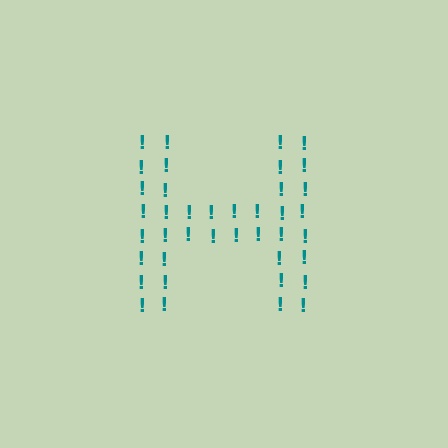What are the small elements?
The small elements are exclamation marks.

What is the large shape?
The large shape is the letter H.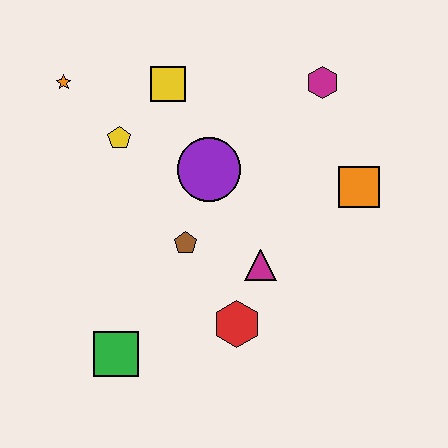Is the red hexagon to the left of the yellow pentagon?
No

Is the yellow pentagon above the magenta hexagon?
No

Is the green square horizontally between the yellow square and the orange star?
Yes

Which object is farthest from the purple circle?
The green square is farthest from the purple circle.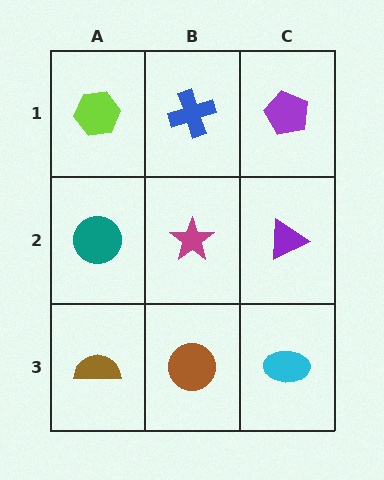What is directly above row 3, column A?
A teal circle.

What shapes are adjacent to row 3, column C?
A purple triangle (row 2, column C), a brown circle (row 3, column B).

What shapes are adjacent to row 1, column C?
A purple triangle (row 2, column C), a blue cross (row 1, column B).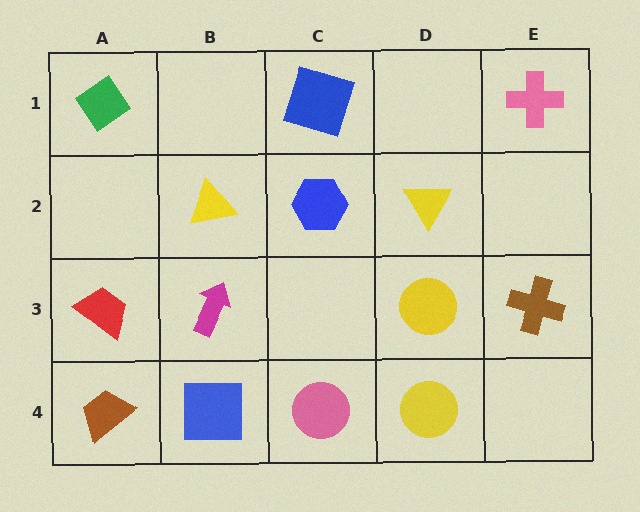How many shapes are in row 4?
4 shapes.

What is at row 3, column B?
A magenta arrow.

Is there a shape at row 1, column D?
No, that cell is empty.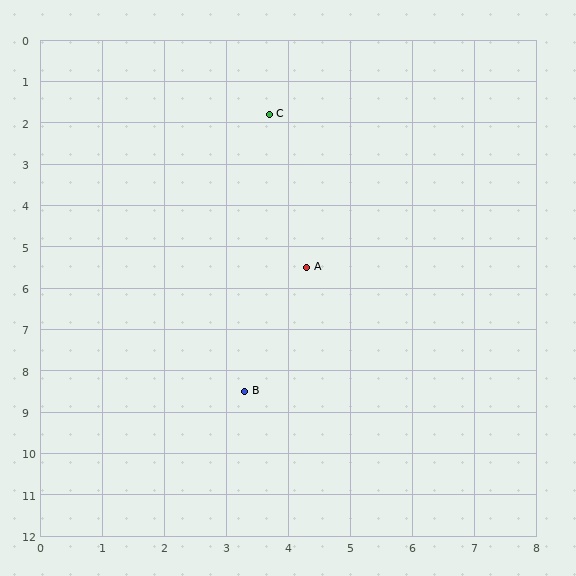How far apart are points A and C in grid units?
Points A and C are about 3.7 grid units apart.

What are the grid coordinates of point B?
Point B is at approximately (3.3, 8.5).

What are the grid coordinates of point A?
Point A is at approximately (4.3, 5.5).